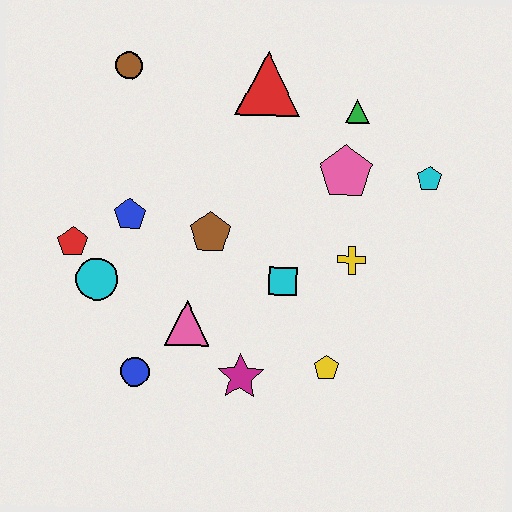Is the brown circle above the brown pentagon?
Yes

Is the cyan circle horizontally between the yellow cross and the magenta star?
No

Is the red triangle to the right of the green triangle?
No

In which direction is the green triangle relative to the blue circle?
The green triangle is above the blue circle.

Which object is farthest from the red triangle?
The blue circle is farthest from the red triangle.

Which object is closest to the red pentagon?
The cyan circle is closest to the red pentagon.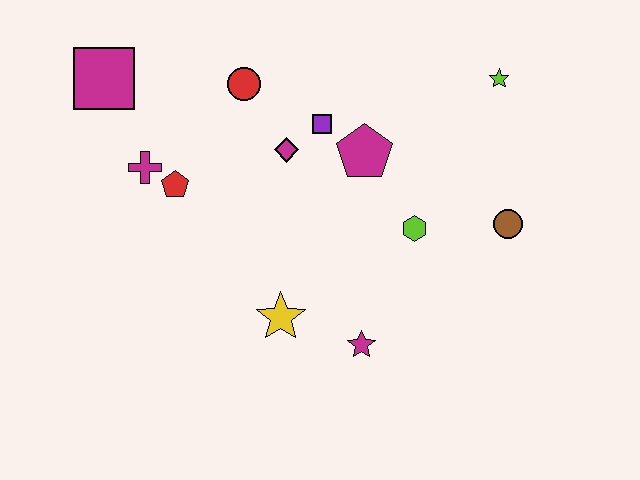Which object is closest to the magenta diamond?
The purple square is closest to the magenta diamond.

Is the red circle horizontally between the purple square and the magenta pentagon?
No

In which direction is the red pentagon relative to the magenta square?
The red pentagon is below the magenta square.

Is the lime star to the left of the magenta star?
No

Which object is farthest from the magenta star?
The magenta square is farthest from the magenta star.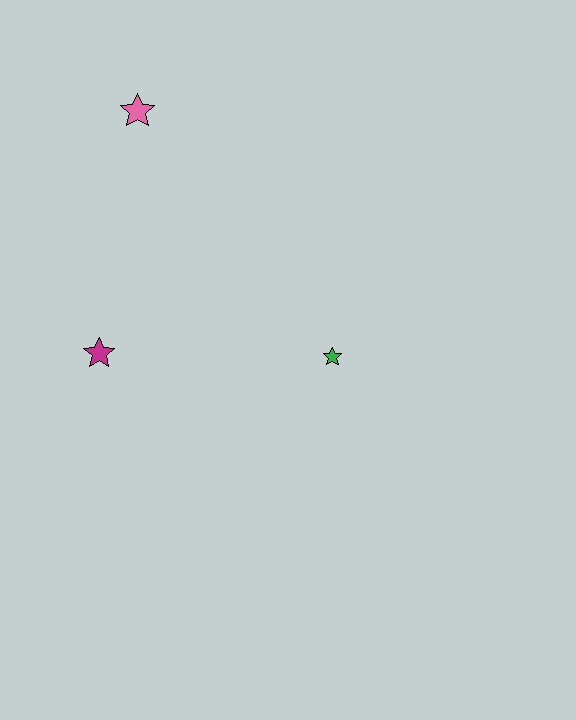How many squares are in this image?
There are no squares.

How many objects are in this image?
There are 3 objects.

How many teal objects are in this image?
There are no teal objects.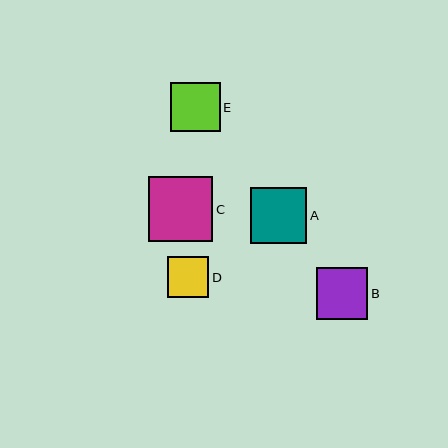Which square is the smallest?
Square D is the smallest with a size of approximately 41 pixels.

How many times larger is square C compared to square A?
Square C is approximately 1.2 times the size of square A.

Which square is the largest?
Square C is the largest with a size of approximately 64 pixels.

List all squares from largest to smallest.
From largest to smallest: C, A, B, E, D.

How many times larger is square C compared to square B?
Square C is approximately 1.3 times the size of square B.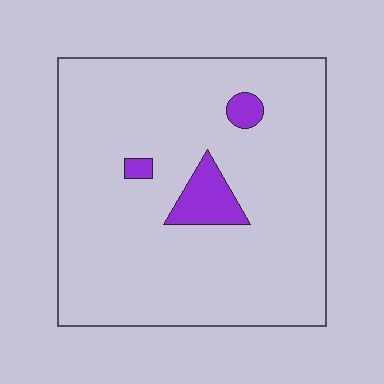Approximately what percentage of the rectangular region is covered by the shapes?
Approximately 5%.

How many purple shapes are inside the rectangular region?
3.